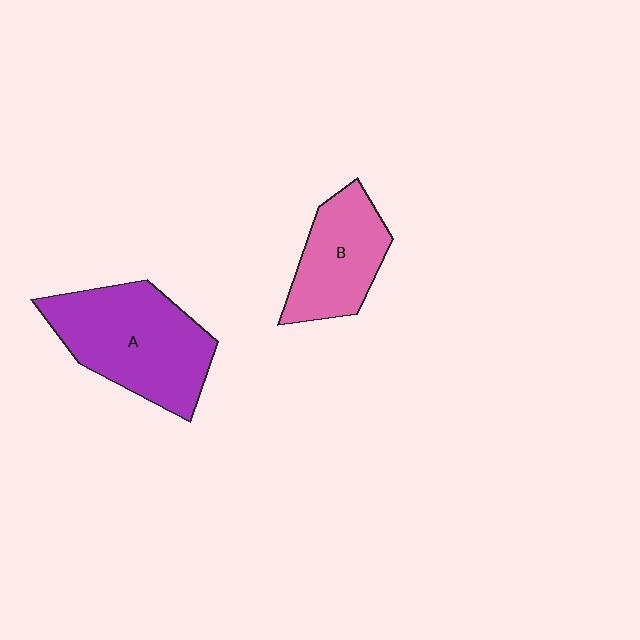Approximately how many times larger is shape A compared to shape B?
Approximately 1.5 times.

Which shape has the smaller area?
Shape B (pink).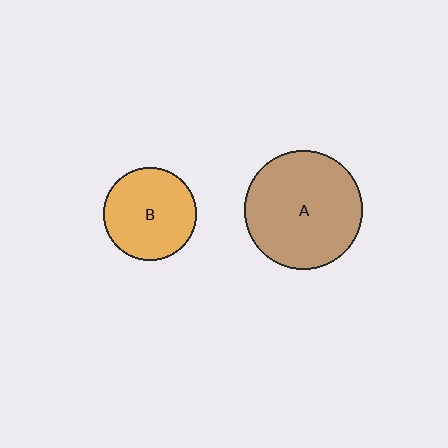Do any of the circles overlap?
No, none of the circles overlap.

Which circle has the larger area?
Circle A (brown).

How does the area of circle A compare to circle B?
Approximately 1.6 times.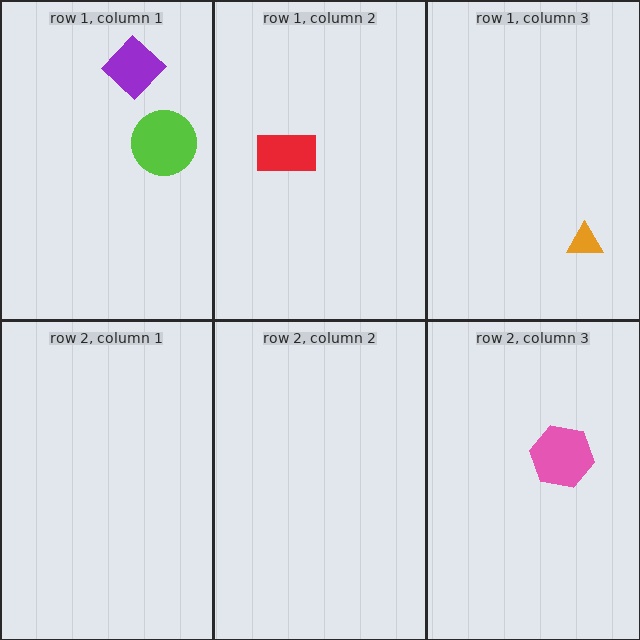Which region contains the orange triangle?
The row 1, column 3 region.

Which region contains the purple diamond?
The row 1, column 1 region.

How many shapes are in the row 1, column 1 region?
2.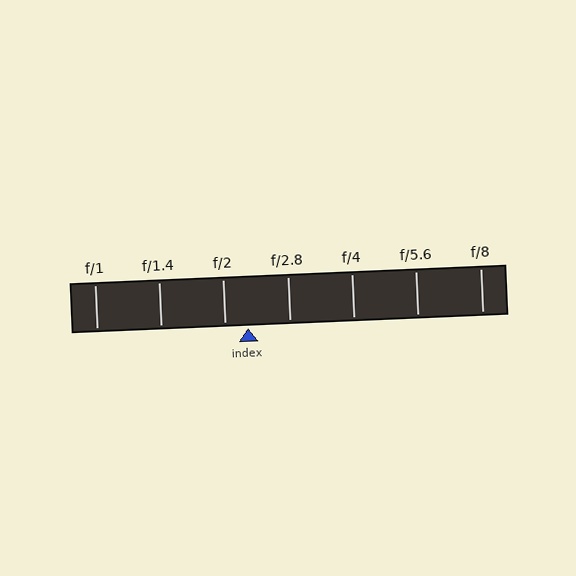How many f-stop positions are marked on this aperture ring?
There are 7 f-stop positions marked.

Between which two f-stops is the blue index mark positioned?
The index mark is between f/2 and f/2.8.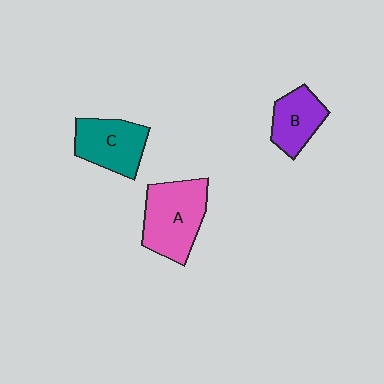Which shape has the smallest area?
Shape B (purple).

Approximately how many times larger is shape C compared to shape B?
Approximately 1.2 times.